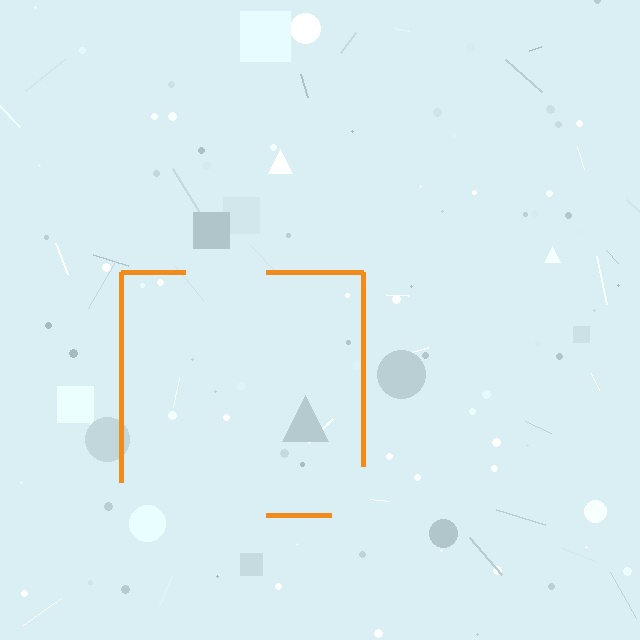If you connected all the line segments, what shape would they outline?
They would outline a square.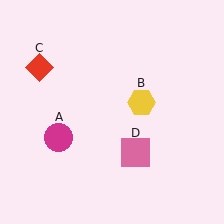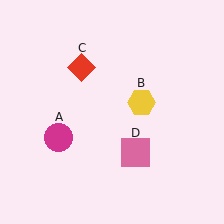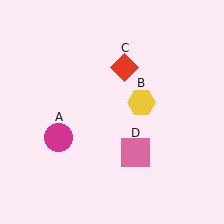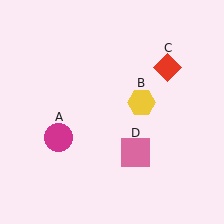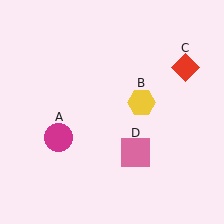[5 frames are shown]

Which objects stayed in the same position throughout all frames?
Magenta circle (object A) and yellow hexagon (object B) and pink square (object D) remained stationary.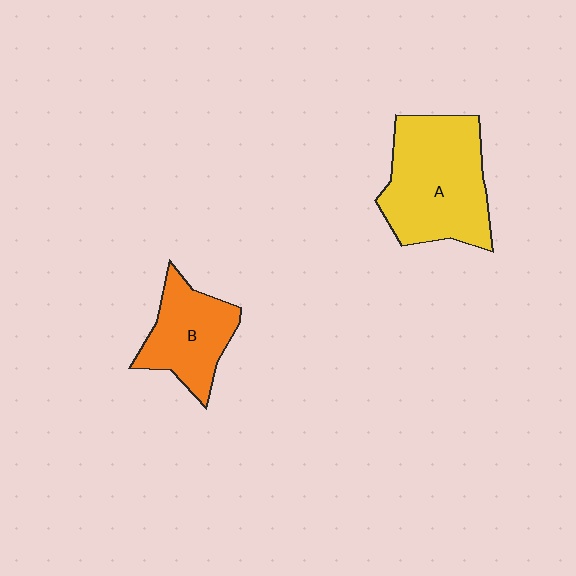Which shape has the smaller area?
Shape B (orange).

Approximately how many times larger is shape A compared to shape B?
Approximately 1.6 times.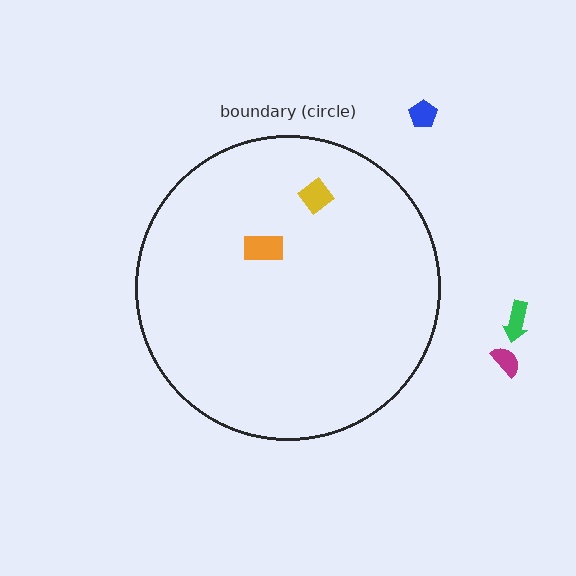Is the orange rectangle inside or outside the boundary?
Inside.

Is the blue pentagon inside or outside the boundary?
Outside.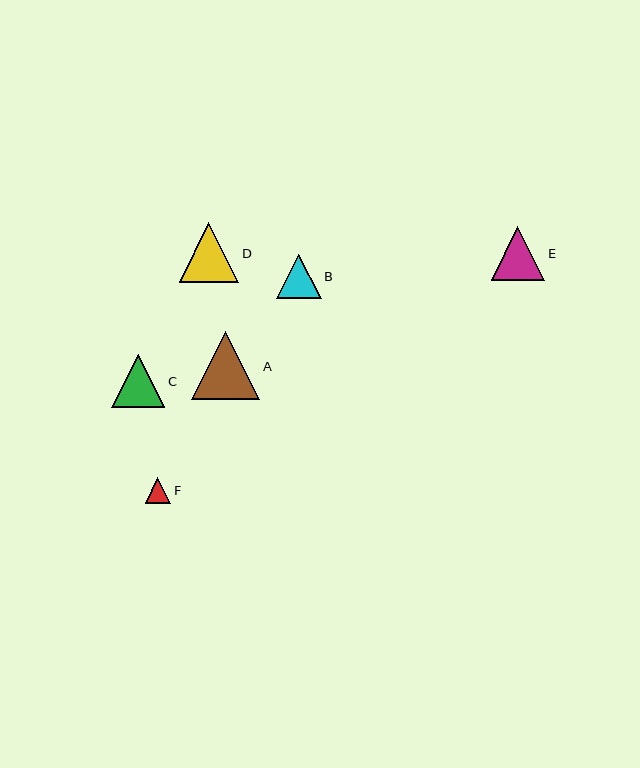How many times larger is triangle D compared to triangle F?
Triangle D is approximately 2.3 times the size of triangle F.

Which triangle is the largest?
Triangle A is the largest with a size of approximately 68 pixels.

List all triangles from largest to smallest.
From largest to smallest: A, D, E, C, B, F.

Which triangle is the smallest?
Triangle F is the smallest with a size of approximately 26 pixels.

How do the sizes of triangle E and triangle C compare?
Triangle E and triangle C are approximately the same size.